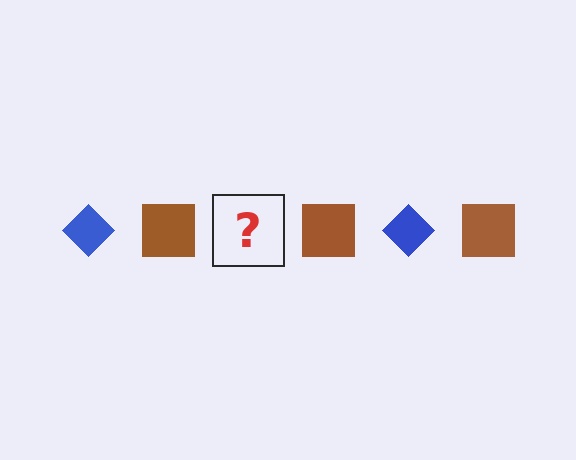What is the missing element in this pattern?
The missing element is a blue diamond.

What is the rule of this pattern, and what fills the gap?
The rule is that the pattern alternates between blue diamond and brown square. The gap should be filled with a blue diamond.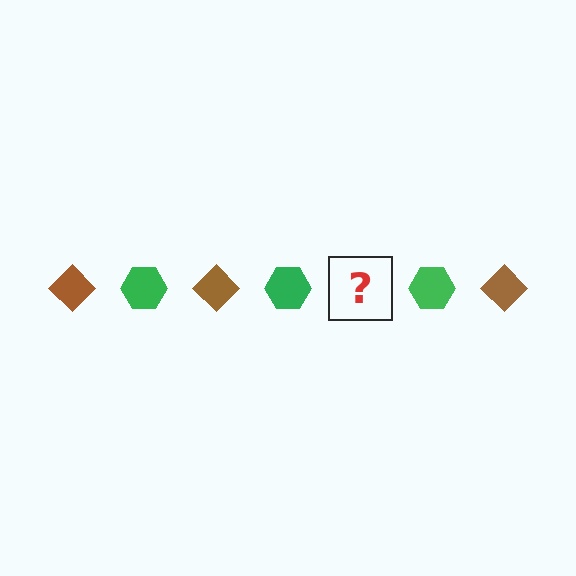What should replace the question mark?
The question mark should be replaced with a brown diamond.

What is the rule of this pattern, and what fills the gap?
The rule is that the pattern alternates between brown diamond and green hexagon. The gap should be filled with a brown diamond.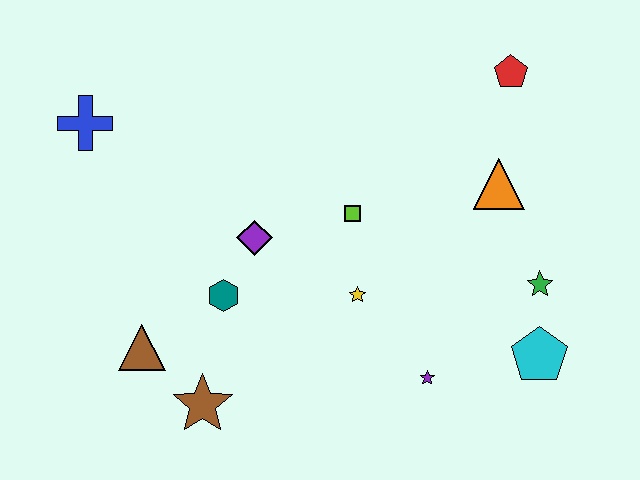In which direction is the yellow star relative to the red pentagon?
The yellow star is below the red pentagon.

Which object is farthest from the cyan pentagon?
The blue cross is farthest from the cyan pentagon.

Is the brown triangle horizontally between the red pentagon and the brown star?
No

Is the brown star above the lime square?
No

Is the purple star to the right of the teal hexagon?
Yes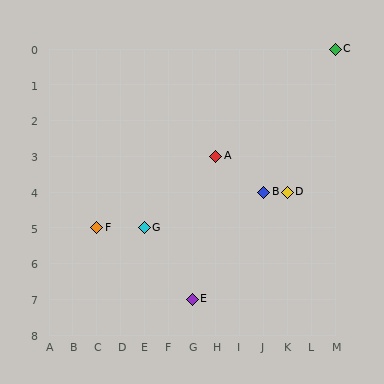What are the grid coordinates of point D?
Point D is at grid coordinates (K, 4).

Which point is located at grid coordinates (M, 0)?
Point C is at (M, 0).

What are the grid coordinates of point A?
Point A is at grid coordinates (H, 3).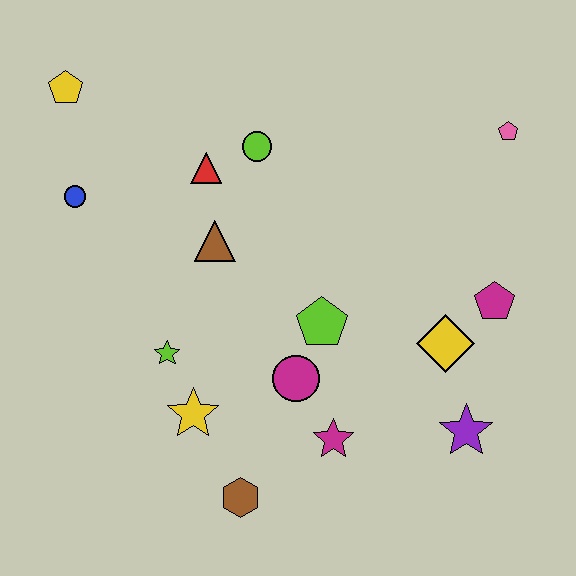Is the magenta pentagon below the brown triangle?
Yes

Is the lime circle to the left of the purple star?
Yes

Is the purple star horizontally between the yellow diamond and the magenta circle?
No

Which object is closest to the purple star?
The yellow diamond is closest to the purple star.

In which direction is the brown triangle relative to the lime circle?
The brown triangle is below the lime circle.